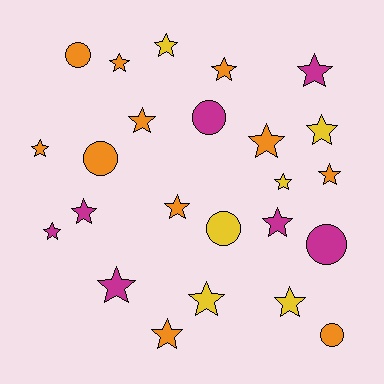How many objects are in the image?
There are 24 objects.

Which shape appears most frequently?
Star, with 18 objects.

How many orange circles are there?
There are 3 orange circles.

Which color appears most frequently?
Orange, with 11 objects.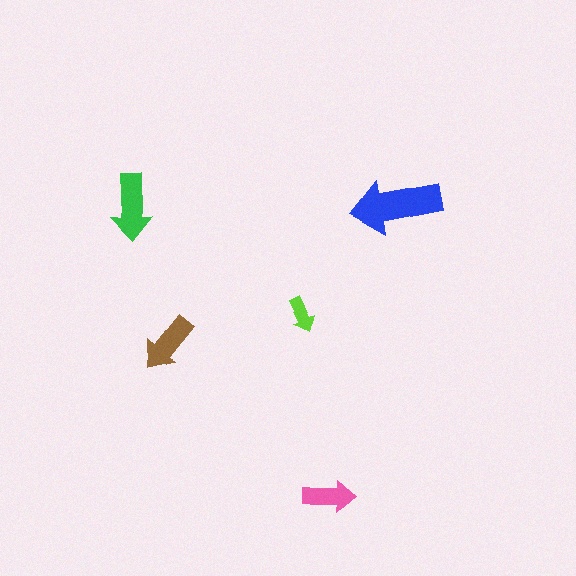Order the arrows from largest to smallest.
the blue one, the green one, the brown one, the pink one, the lime one.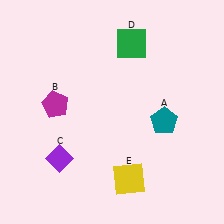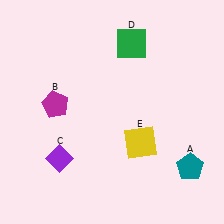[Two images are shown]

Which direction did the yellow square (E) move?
The yellow square (E) moved up.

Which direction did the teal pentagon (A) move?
The teal pentagon (A) moved down.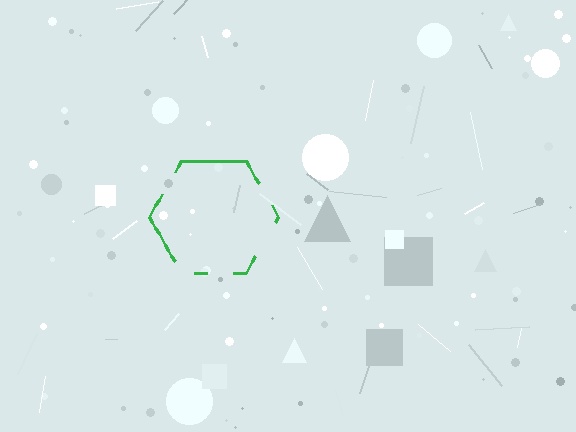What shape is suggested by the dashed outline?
The dashed outline suggests a hexagon.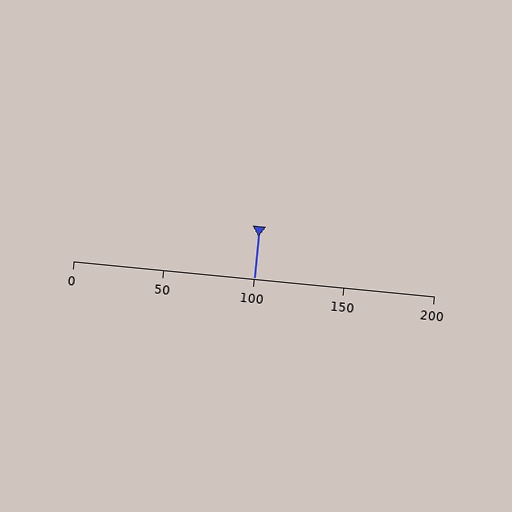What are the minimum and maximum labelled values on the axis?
The axis runs from 0 to 200.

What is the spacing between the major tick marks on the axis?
The major ticks are spaced 50 apart.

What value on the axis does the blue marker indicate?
The marker indicates approximately 100.